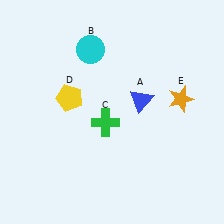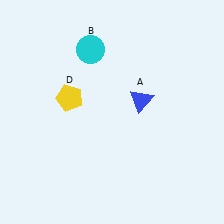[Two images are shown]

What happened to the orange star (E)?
The orange star (E) was removed in Image 2. It was in the top-right area of Image 1.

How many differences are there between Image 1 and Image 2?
There are 2 differences between the two images.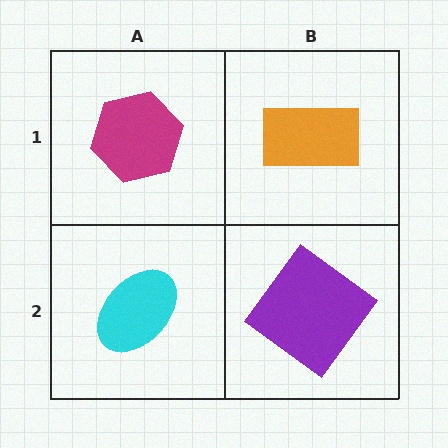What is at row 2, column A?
A cyan ellipse.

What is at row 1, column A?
A magenta hexagon.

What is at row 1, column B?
An orange rectangle.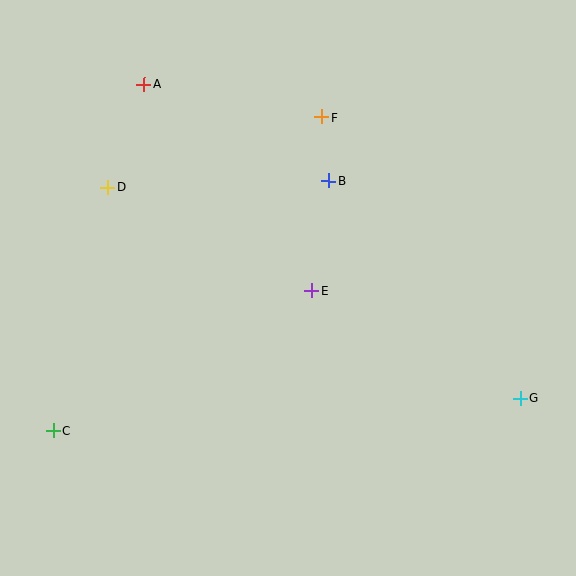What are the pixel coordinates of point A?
Point A is at (144, 85).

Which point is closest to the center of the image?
Point E at (311, 291) is closest to the center.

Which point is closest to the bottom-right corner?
Point G is closest to the bottom-right corner.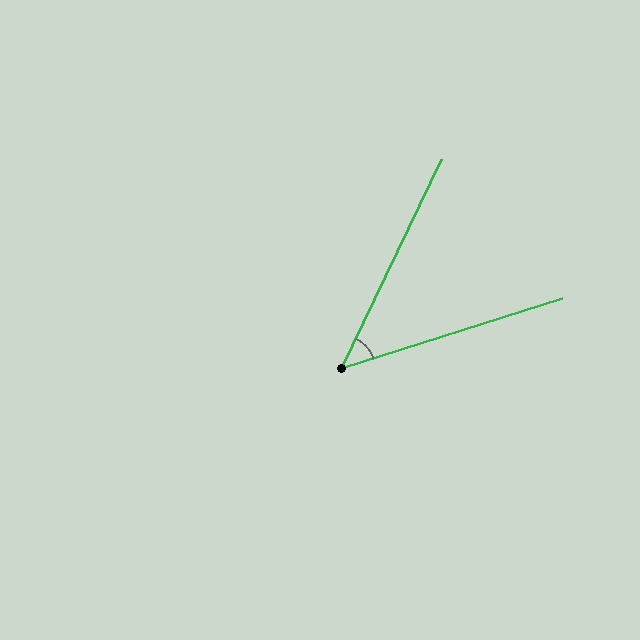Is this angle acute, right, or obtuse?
It is acute.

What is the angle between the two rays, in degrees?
Approximately 47 degrees.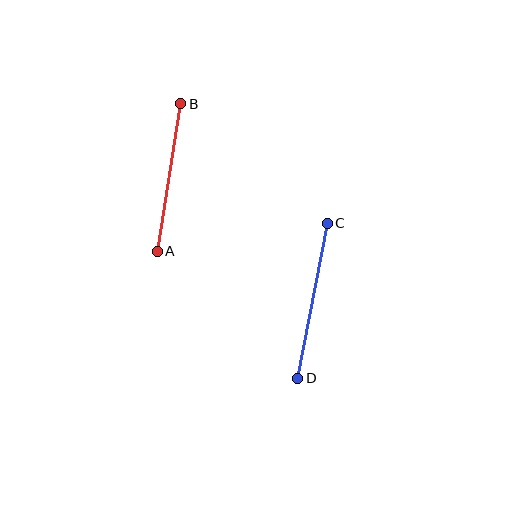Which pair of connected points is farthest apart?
Points C and D are farthest apart.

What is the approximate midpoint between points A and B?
The midpoint is at approximately (169, 178) pixels.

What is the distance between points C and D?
The distance is approximately 158 pixels.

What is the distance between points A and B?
The distance is approximately 149 pixels.